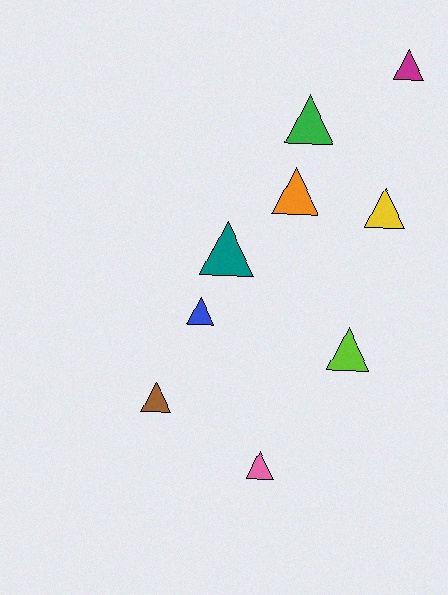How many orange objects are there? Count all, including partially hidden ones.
There is 1 orange object.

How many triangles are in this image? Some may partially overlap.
There are 9 triangles.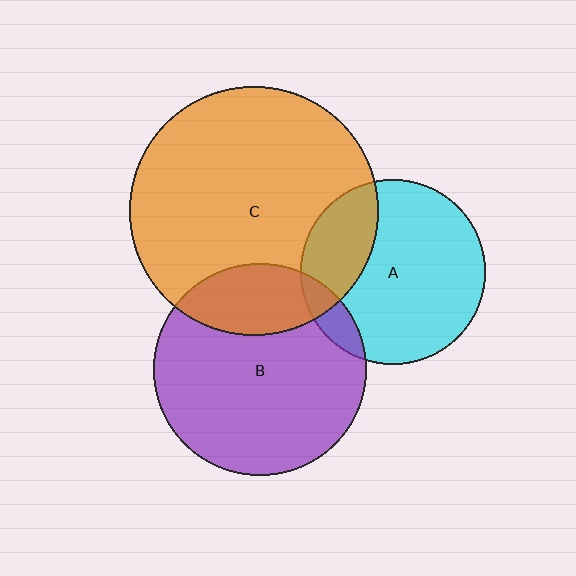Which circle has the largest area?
Circle C (orange).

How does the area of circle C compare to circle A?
Approximately 1.8 times.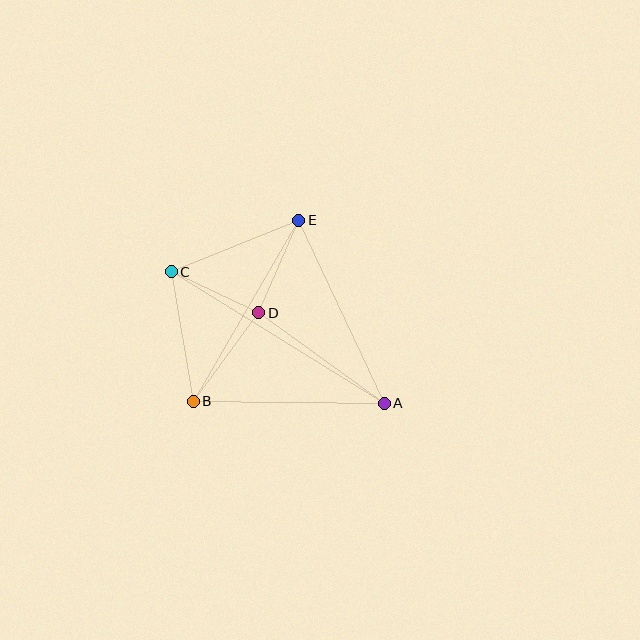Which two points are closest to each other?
Points C and D are closest to each other.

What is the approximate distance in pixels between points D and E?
The distance between D and E is approximately 101 pixels.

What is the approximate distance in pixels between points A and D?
The distance between A and D is approximately 155 pixels.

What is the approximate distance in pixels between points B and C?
The distance between B and C is approximately 131 pixels.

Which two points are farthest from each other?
Points A and C are farthest from each other.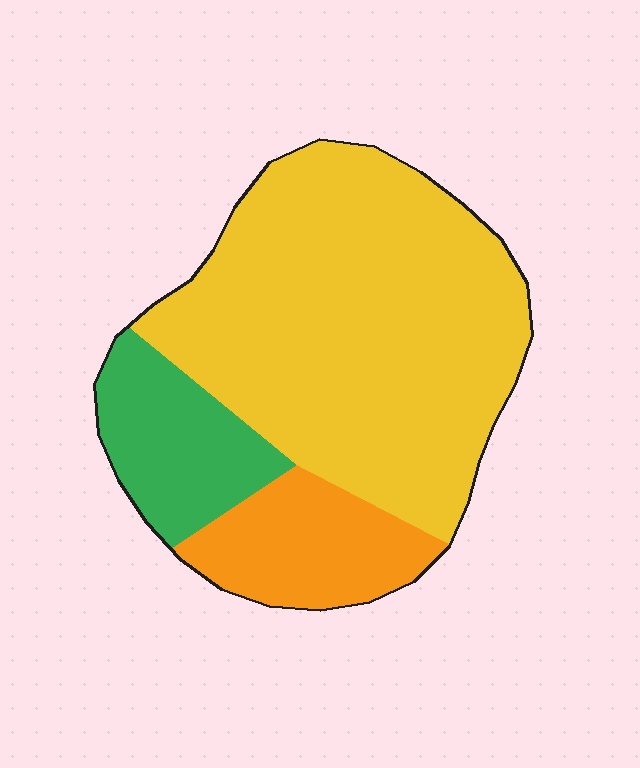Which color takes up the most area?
Yellow, at roughly 65%.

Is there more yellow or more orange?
Yellow.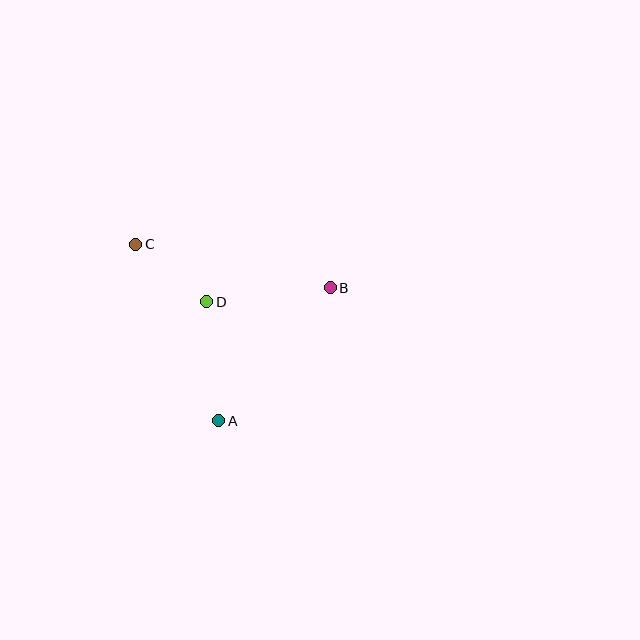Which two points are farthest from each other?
Points B and C are farthest from each other.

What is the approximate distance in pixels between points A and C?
The distance between A and C is approximately 195 pixels.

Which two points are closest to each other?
Points C and D are closest to each other.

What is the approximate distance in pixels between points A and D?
The distance between A and D is approximately 120 pixels.